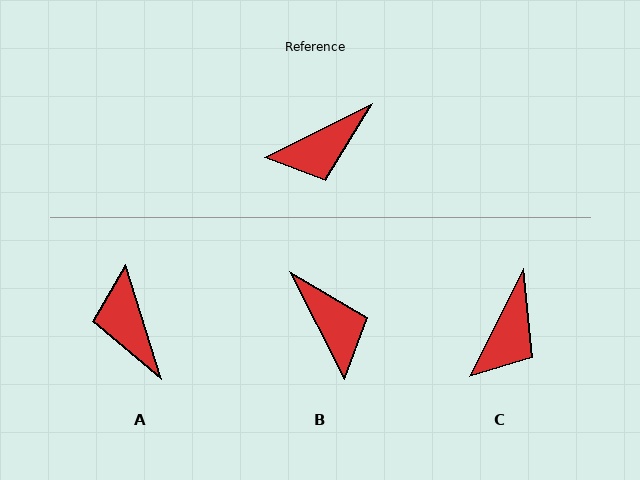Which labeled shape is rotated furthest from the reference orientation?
A, about 99 degrees away.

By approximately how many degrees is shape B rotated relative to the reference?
Approximately 90 degrees counter-clockwise.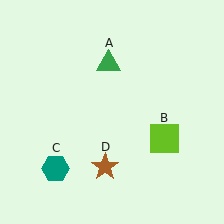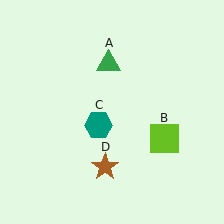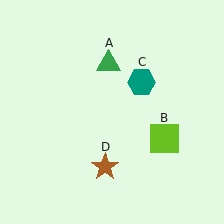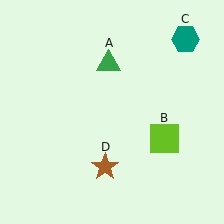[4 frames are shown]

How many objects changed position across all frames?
1 object changed position: teal hexagon (object C).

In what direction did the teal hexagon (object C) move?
The teal hexagon (object C) moved up and to the right.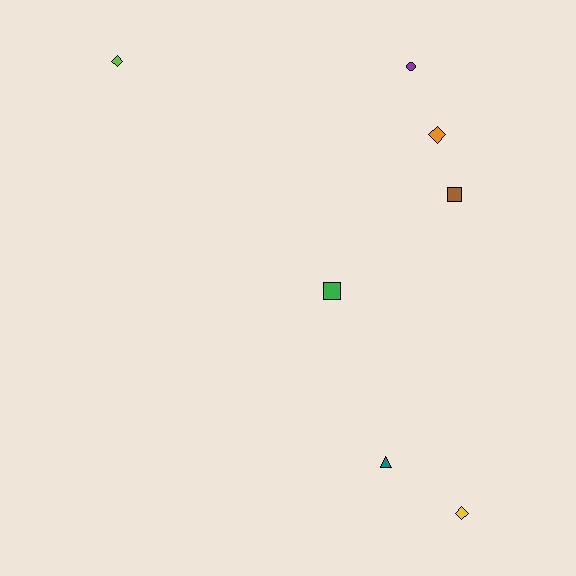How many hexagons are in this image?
There are no hexagons.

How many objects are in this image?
There are 7 objects.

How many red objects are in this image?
There are no red objects.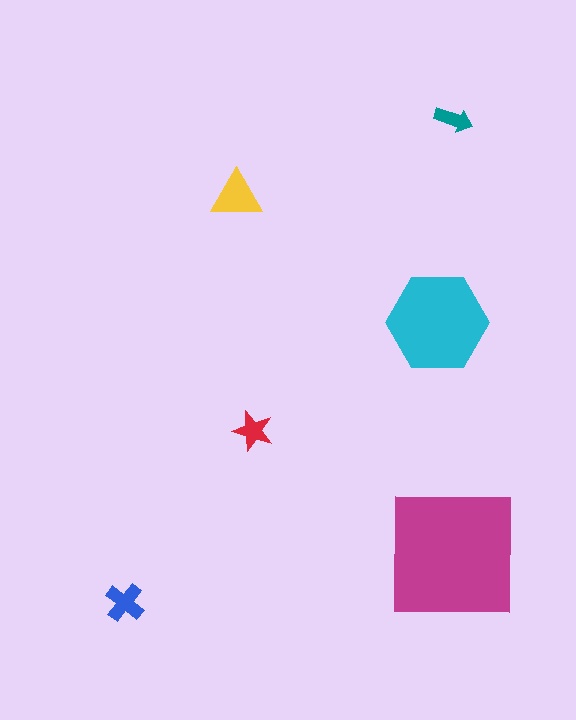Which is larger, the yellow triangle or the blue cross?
The yellow triangle.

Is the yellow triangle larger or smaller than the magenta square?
Smaller.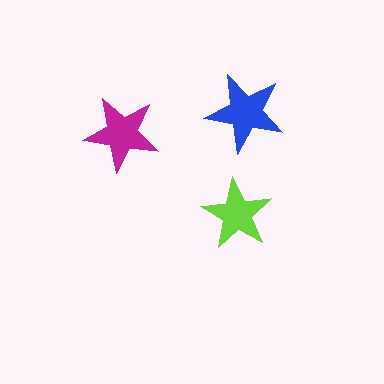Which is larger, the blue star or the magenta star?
The blue one.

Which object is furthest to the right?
The blue star is rightmost.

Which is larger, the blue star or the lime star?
The blue one.